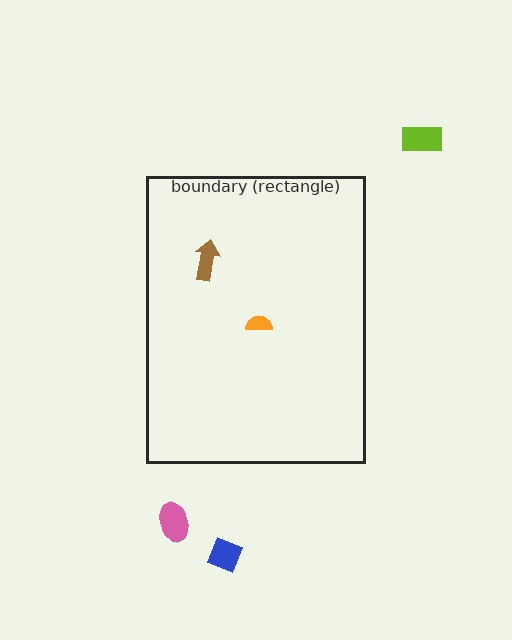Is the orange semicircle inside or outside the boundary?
Inside.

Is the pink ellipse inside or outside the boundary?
Outside.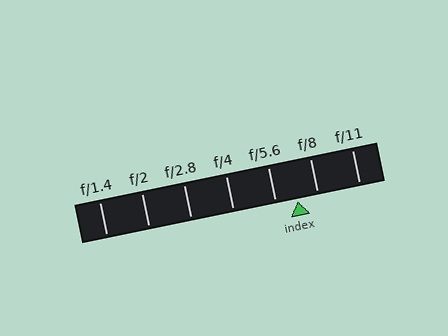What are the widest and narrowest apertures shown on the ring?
The widest aperture shown is f/1.4 and the narrowest is f/11.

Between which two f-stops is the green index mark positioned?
The index mark is between f/5.6 and f/8.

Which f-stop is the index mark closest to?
The index mark is closest to f/8.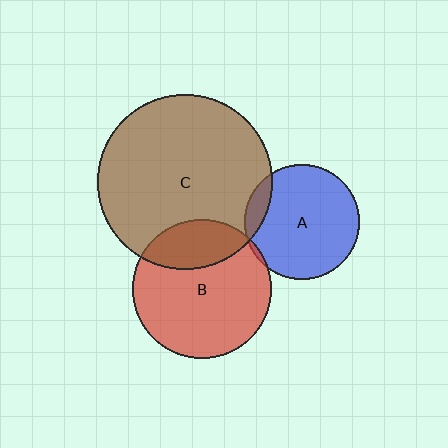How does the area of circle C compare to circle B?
Approximately 1.6 times.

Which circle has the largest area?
Circle C (brown).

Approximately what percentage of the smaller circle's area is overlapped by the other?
Approximately 25%.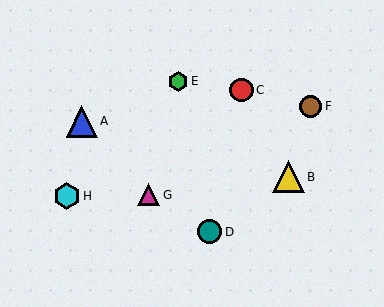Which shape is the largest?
The yellow triangle (labeled B) is the largest.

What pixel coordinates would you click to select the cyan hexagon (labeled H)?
Click at (67, 196) to select the cyan hexagon H.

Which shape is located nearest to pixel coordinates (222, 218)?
The teal circle (labeled D) at (210, 232) is nearest to that location.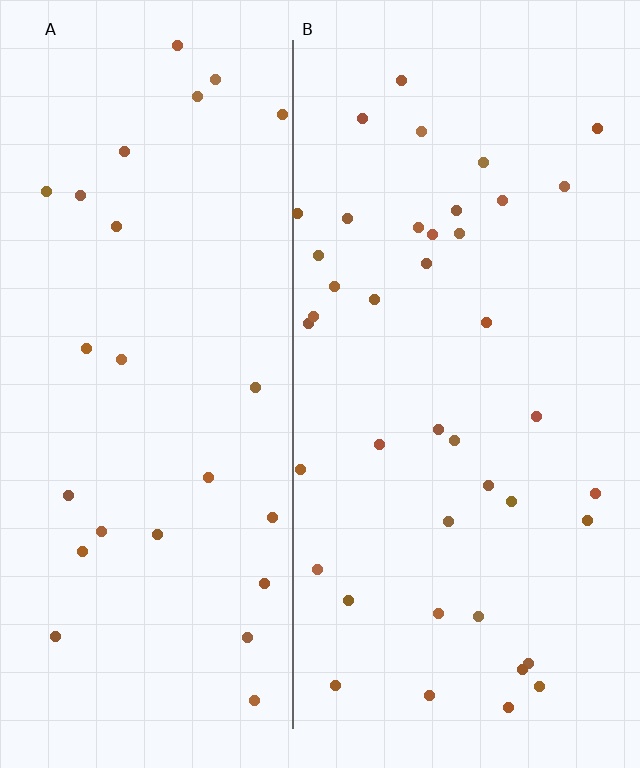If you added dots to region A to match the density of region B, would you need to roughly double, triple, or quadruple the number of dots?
Approximately double.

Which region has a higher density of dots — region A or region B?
B (the right).